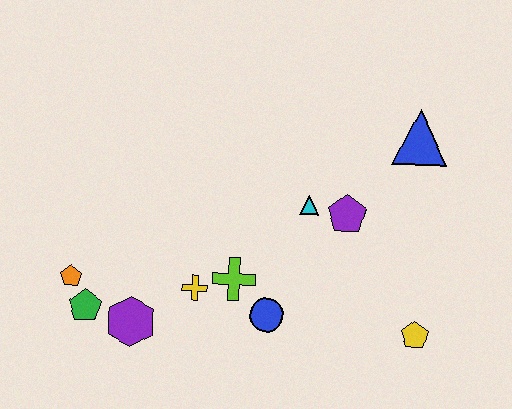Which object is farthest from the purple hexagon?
The blue triangle is farthest from the purple hexagon.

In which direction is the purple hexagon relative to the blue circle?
The purple hexagon is to the left of the blue circle.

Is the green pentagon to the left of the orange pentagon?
No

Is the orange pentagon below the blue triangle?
Yes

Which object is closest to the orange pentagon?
The green pentagon is closest to the orange pentagon.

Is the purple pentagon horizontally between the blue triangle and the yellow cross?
Yes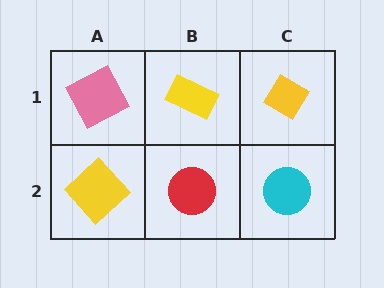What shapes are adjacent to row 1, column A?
A yellow diamond (row 2, column A), a yellow rectangle (row 1, column B).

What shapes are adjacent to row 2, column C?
A yellow diamond (row 1, column C), a red circle (row 2, column B).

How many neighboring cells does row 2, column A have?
2.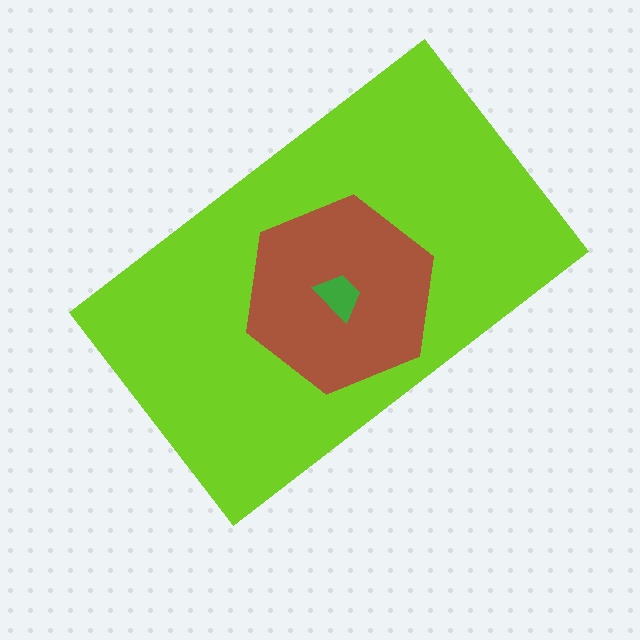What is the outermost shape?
The lime rectangle.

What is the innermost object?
The green trapezoid.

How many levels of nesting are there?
3.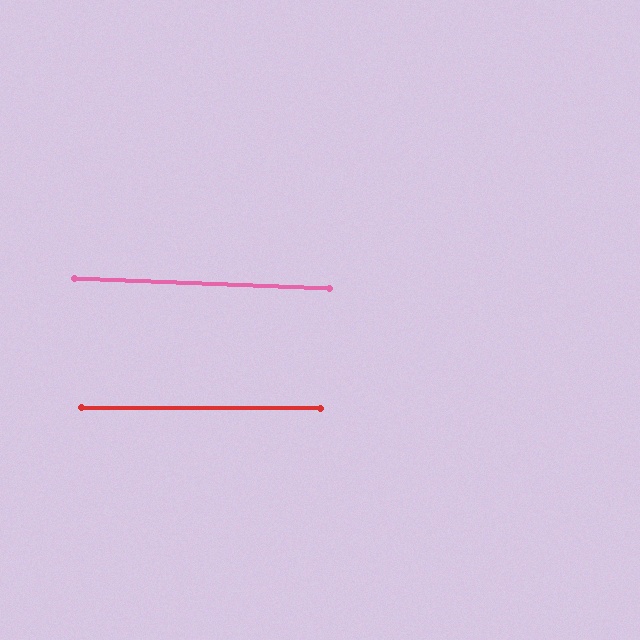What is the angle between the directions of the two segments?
Approximately 2 degrees.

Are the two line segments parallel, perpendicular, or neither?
Parallel — their directions differ by only 1.9°.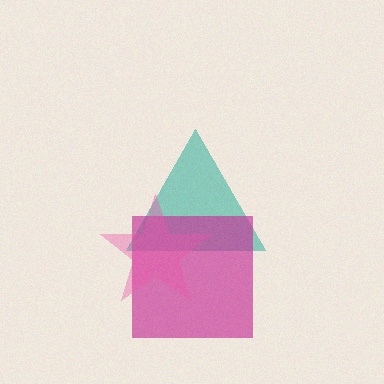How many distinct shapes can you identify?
There are 3 distinct shapes: a teal triangle, a magenta square, a pink star.